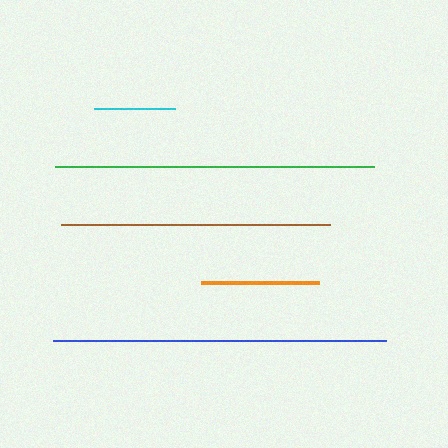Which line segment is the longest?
The blue line is the longest at approximately 333 pixels.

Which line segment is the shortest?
The cyan line is the shortest at approximately 81 pixels.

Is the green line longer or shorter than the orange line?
The green line is longer than the orange line.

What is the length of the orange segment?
The orange segment is approximately 118 pixels long.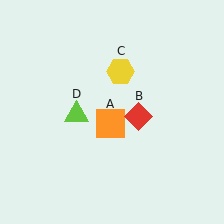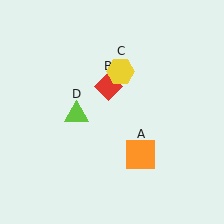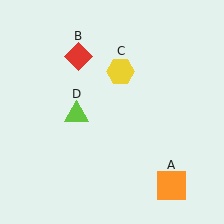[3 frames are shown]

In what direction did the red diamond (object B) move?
The red diamond (object B) moved up and to the left.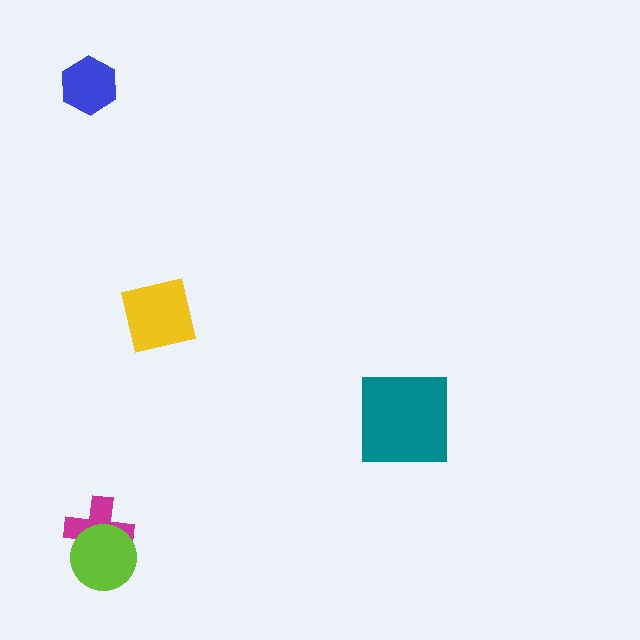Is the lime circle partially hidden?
No, no other shape covers it.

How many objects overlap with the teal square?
0 objects overlap with the teal square.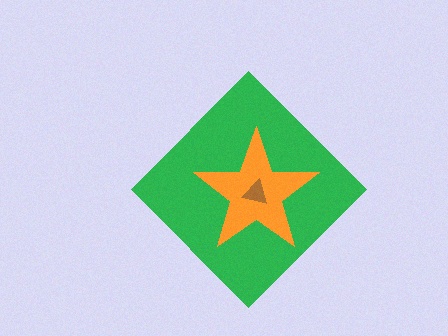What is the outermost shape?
The green diamond.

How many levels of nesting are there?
3.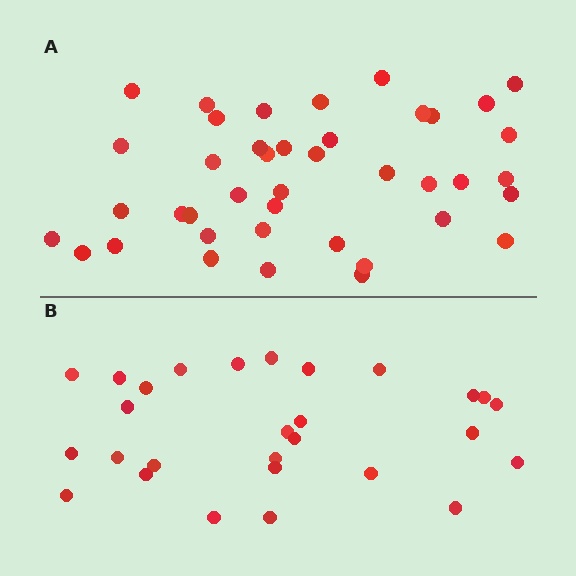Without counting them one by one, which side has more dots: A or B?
Region A (the top region) has more dots.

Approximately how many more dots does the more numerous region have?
Region A has approximately 15 more dots than region B.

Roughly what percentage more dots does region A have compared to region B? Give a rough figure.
About 45% more.